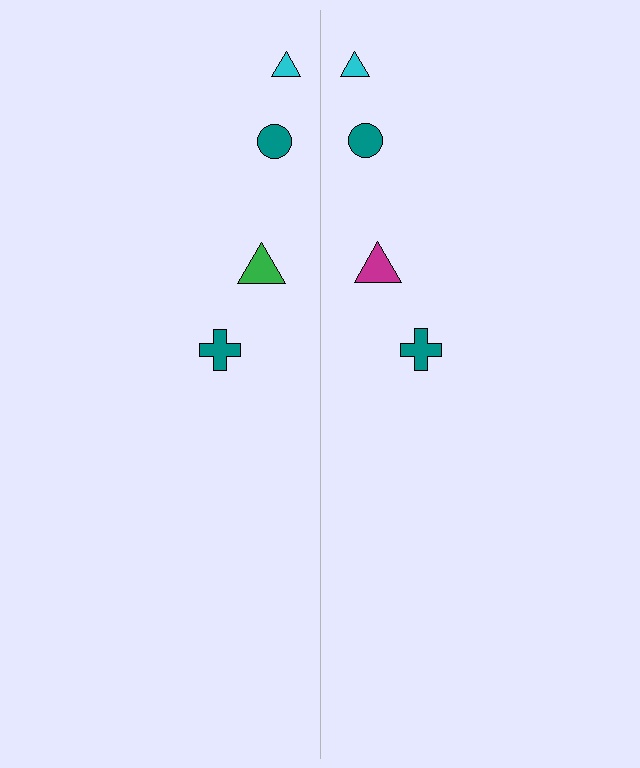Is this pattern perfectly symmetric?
No, the pattern is not perfectly symmetric. The magenta triangle on the right side breaks the symmetry — its mirror counterpart is green.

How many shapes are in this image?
There are 8 shapes in this image.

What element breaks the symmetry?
The magenta triangle on the right side breaks the symmetry — its mirror counterpart is green.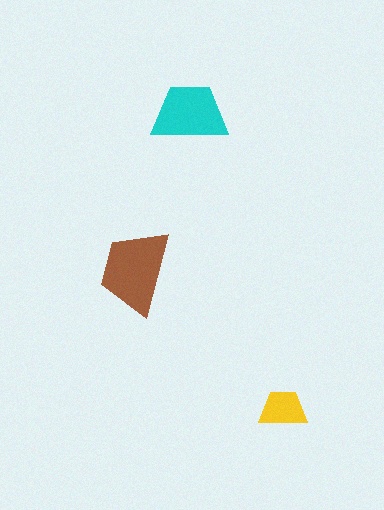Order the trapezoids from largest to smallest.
the brown one, the cyan one, the yellow one.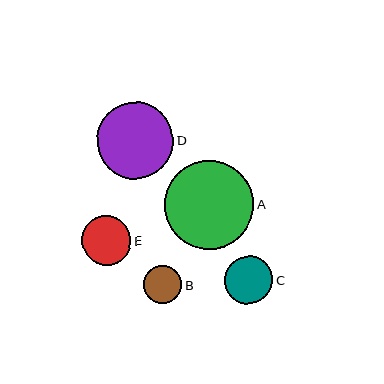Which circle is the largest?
Circle A is the largest with a size of approximately 89 pixels.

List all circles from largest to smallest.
From largest to smallest: A, D, E, C, B.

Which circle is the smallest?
Circle B is the smallest with a size of approximately 38 pixels.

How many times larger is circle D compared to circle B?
Circle D is approximately 2.0 times the size of circle B.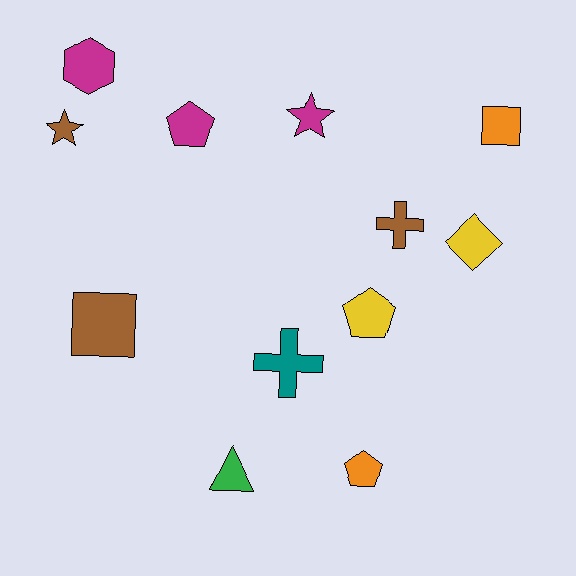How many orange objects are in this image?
There are 2 orange objects.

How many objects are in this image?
There are 12 objects.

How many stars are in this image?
There are 2 stars.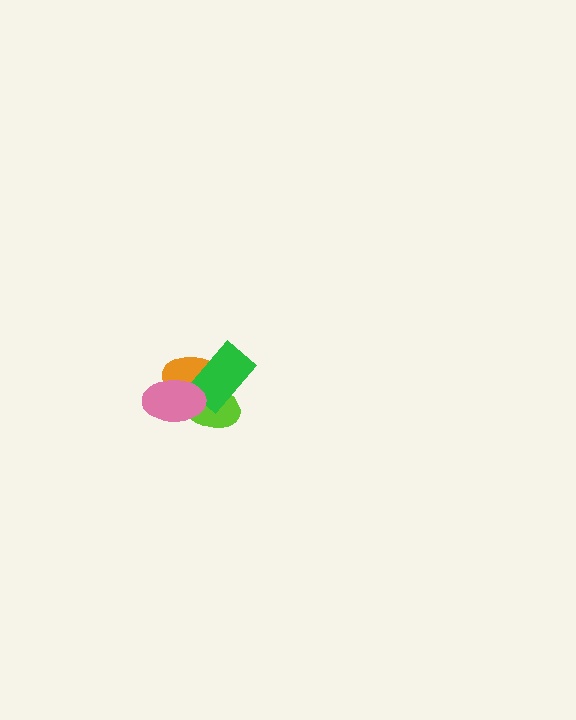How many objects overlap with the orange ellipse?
3 objects overlap with the orange ellipse.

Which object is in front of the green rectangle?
The pink ellipse is in front of the green rectangle.